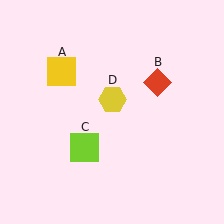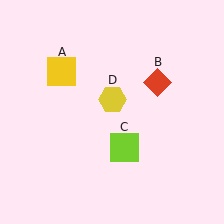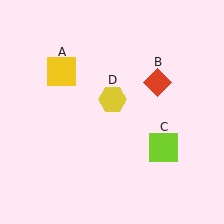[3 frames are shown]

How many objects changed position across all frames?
1 object changed position: lime square (object C).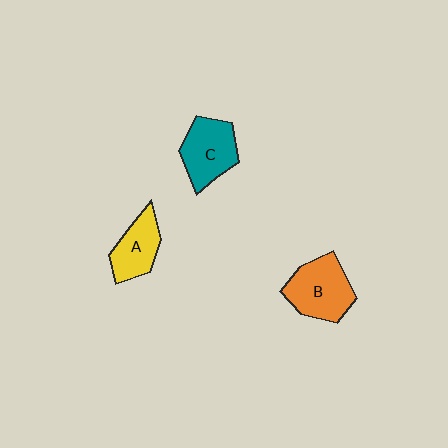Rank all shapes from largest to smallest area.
From largest to smallest: B (orange), C (teal), A (yellow).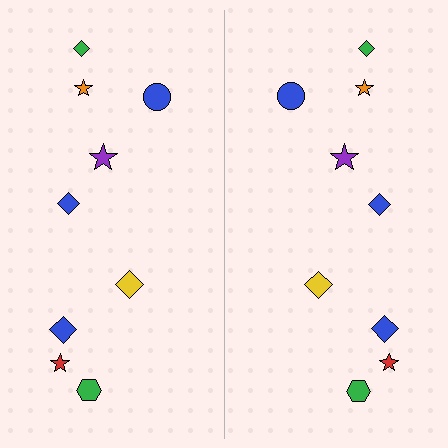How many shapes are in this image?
There are 18 shapes in this image.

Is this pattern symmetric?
Yes, this pattern has bilateral (reflection) symmetry.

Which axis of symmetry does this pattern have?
The pattern has a vertical axis of symmetry running through the center of the image.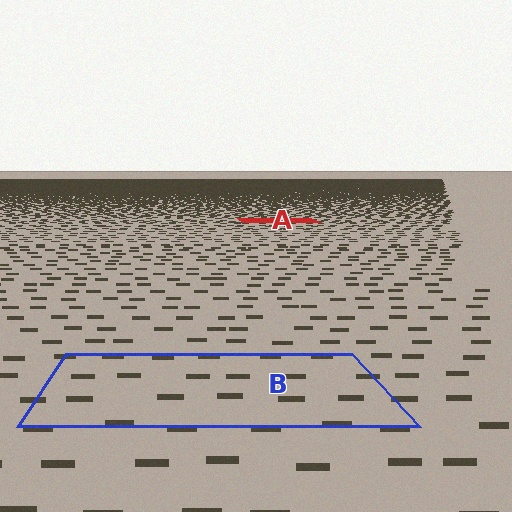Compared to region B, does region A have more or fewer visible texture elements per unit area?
Region A has more texture elements per unit area — they are packed more densely because it is farther away.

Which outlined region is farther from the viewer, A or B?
Region A is farther from the viewer — the texture elements inside it appear smaller and more densely packed.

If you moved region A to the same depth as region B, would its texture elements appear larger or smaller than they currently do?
They would appear larger. At a closer depth, the same texture elements are projected at a bigger on-screen size.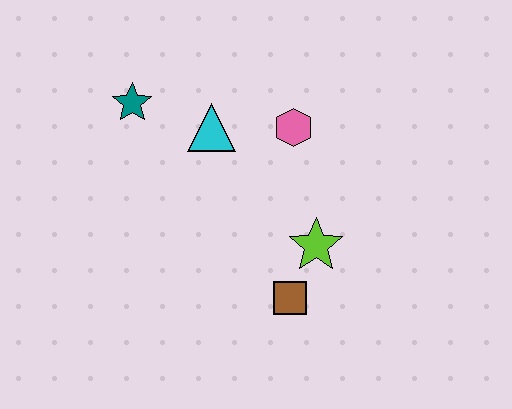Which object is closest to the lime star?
The brown square is closest to the lime star.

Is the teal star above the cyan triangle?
Yes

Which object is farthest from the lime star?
The teal star is farthest from the lime star.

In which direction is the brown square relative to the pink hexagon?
The brown square is below the pink hexagon.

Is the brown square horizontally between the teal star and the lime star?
Yes